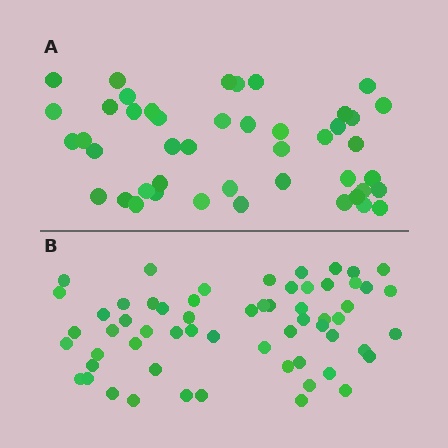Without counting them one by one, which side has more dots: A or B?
Region B (the bottom region) has more dots.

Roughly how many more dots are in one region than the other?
Region B has approximately 15 more dots than region A.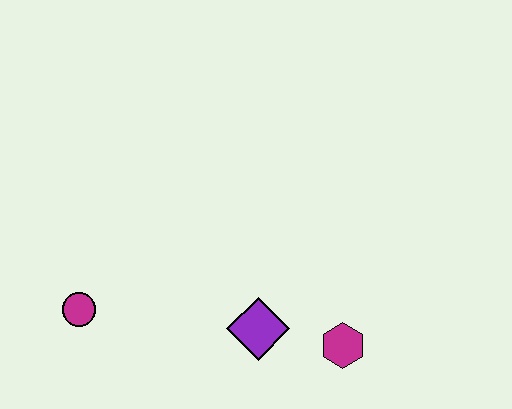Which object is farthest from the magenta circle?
The magenta hexagon is farthest from the magenta circle.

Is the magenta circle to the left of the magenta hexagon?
Yes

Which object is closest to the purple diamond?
The magenta hexagon is closest to the purple diamond.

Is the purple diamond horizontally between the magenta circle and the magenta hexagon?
Yes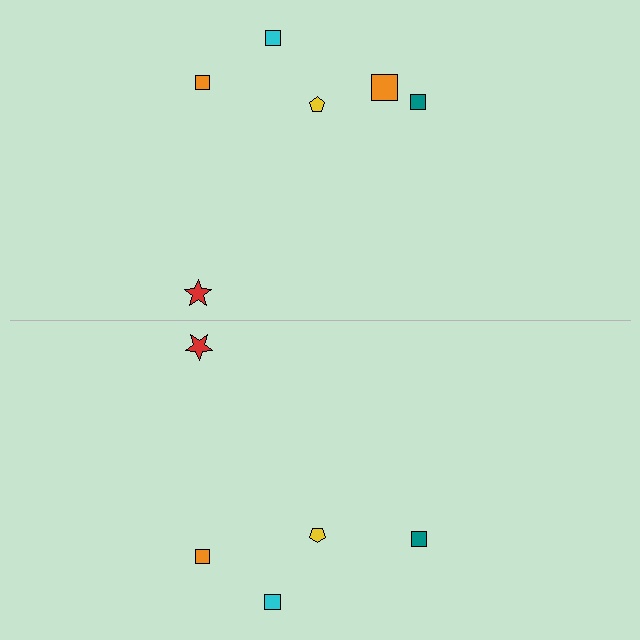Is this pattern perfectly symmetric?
No, the pattern is not perfectly symmetric. A orange square is missing from the bottom side.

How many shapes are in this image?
There are 11 shapes in this image.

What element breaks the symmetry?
A orange square is missing from the bottom side.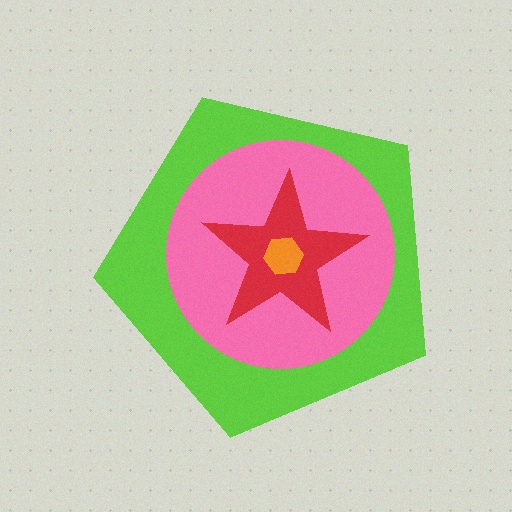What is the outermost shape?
The lime pentagon.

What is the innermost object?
The orange hexagon.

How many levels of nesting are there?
4.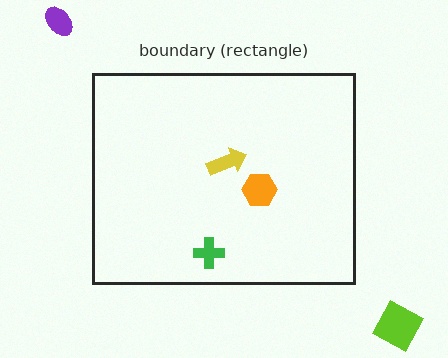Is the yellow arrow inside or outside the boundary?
Inside.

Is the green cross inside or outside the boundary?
Inside.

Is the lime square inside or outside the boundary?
Outside.